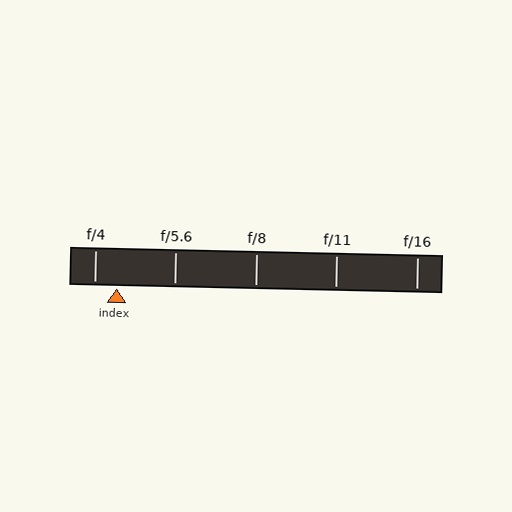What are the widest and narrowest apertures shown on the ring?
The widest aperture shown is f/4 and the narrowest is f/16.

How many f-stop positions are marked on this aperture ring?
There are 5 f-stop positions marked.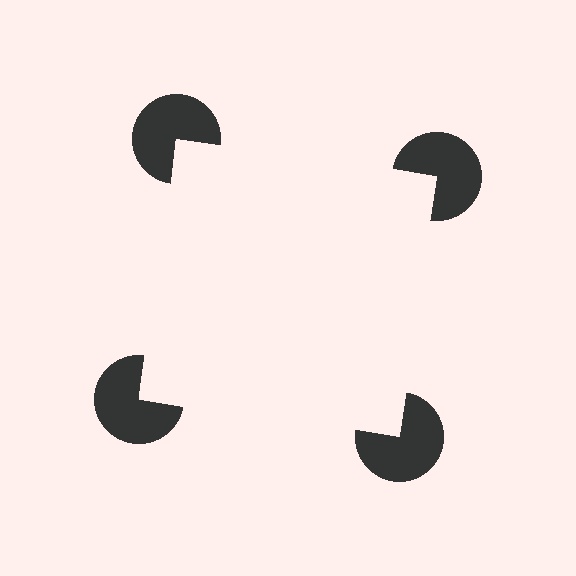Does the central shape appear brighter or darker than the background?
It typically appears slightly brighter than the background, even though no actual brightness change is drawn.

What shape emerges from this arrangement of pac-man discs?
An illusory square — its edges are inferred from the aligned wedge cuts in the pac-man discs, not physically drawn.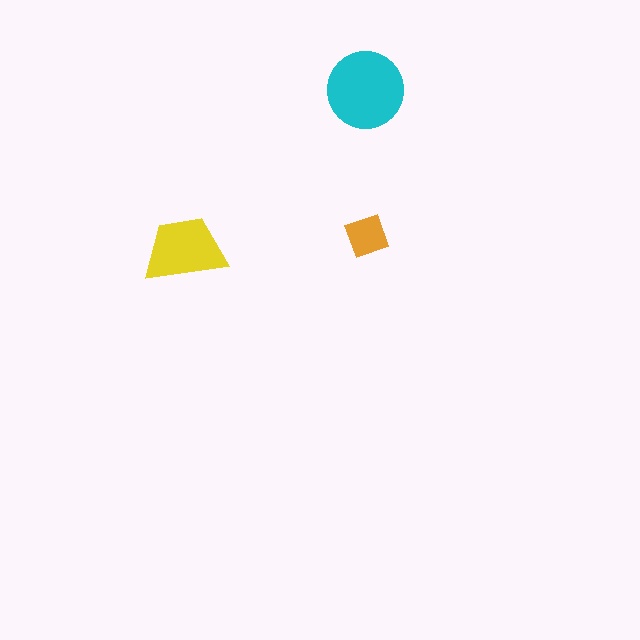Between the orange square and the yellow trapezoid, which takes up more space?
The yellow trapezoid.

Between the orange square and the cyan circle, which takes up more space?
The cyan circle.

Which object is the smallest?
The orange square.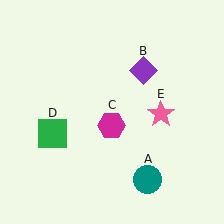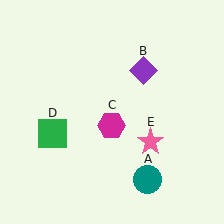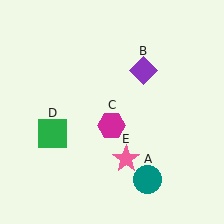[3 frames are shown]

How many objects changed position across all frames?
1 object changed position: pink star (object E).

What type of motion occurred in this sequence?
The pink star (object E) rotated clockwise around the center of the scene.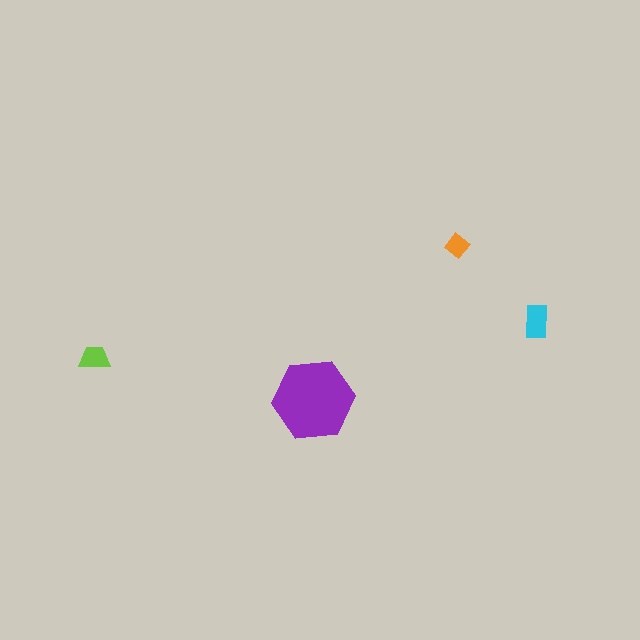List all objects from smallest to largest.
The orange diamond, the lime trapezoid, the cyan rectangle, the purple hexagon.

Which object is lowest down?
The purple hexagon is bottommost.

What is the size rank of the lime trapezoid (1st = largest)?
3rd.